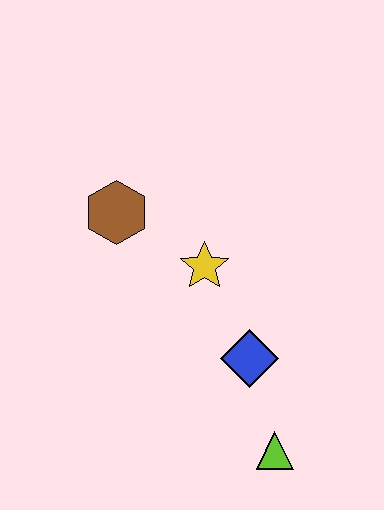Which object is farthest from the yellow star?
The lime triangle is farthest from the yellow star.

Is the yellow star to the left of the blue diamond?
Yes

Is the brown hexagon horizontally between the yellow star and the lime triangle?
No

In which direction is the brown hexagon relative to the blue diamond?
The brown hexagon is above the blue diamond.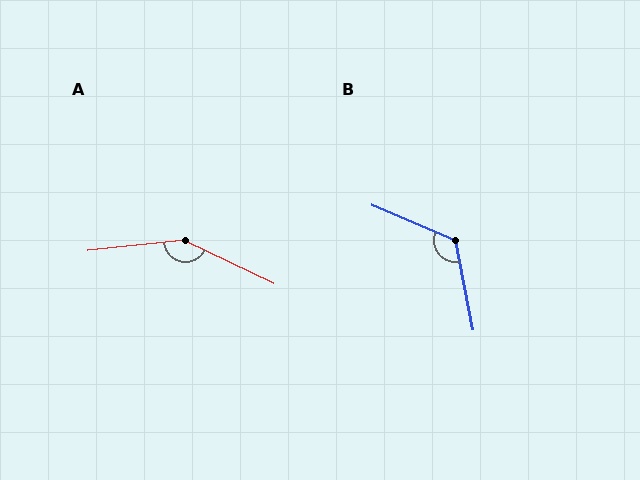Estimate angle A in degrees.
Approximately 148 degrees.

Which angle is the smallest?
B, at approximately 124 degrees.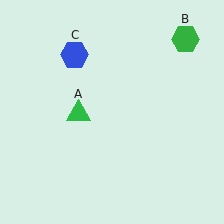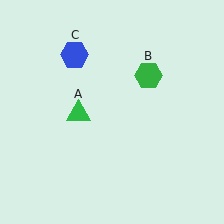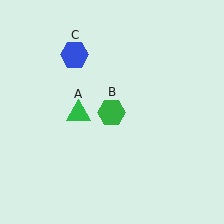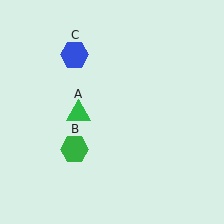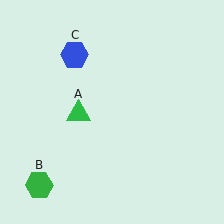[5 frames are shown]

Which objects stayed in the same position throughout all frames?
Green triangle (object A) and blue hexagon (object C) remained stationary.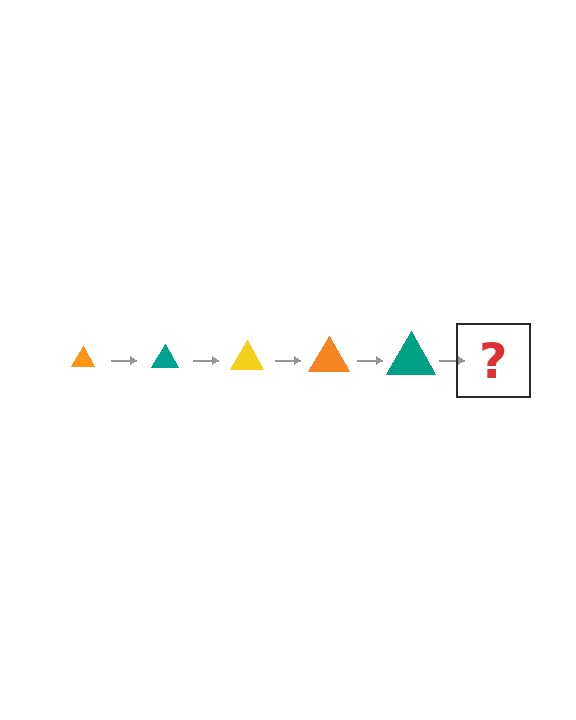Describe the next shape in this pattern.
It should be a yellow triangle, larger than the previous one.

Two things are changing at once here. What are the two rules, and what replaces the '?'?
The two rules are that the triangle grows larger each step and the color cycles through orange, teal, and yellow. The '?' should be a yellow triangle, larger than the previous one.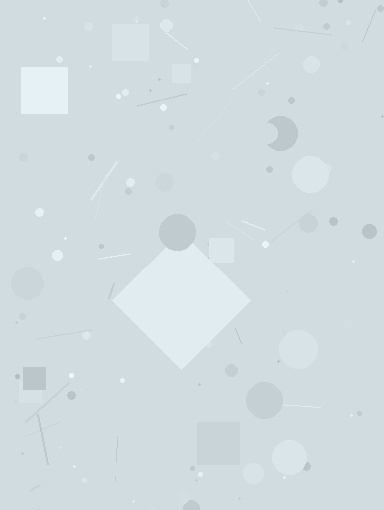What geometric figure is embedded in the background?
A diamond is embedded in the background.